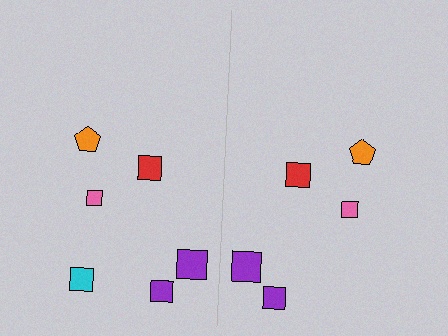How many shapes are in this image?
There are 11 shapes in this image.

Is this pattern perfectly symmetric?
No, the pattern is not perfectly symmetric. A cyan square is missing from the right side.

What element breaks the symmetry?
A cyan square is missing from the right side.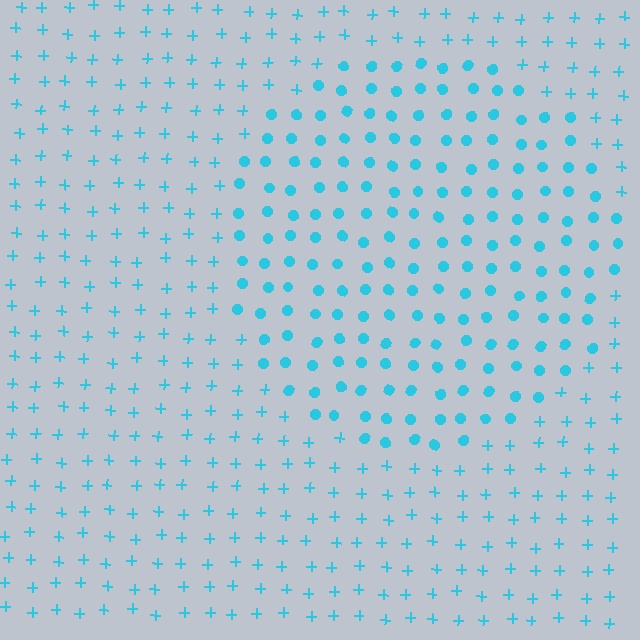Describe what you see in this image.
The image is filled with small cyan elements arranged in a uniform grid. A circle-shaped region contains circles, while the surrounding area contains plus signs. The boundary is defined purely by the change in element shape.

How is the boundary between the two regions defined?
The boundary is defined by a change in element shape: circles inside vs. plus signs outside. All elements share the same color and spacing.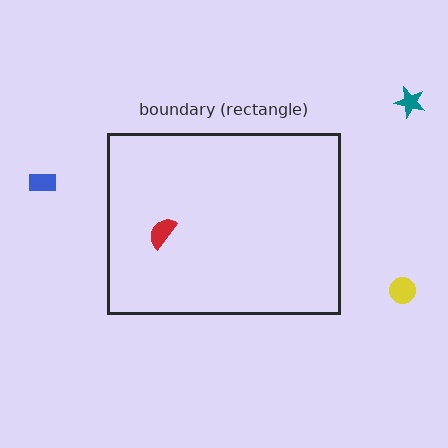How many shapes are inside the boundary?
1 inside, 3 outside.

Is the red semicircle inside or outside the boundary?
Inside.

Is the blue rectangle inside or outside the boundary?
Outside.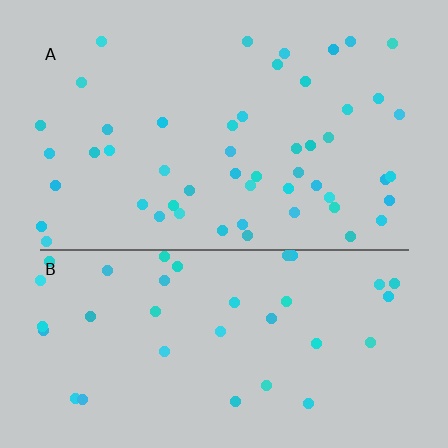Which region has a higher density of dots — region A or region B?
A (the top).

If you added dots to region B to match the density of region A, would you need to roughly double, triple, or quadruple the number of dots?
Approximately double.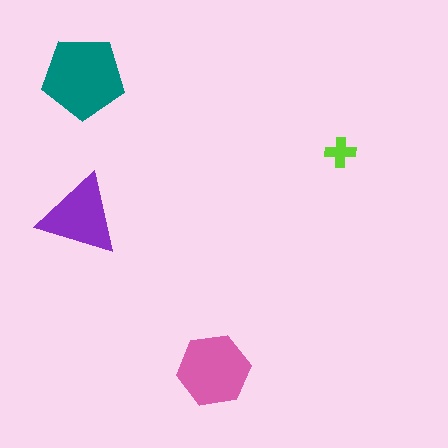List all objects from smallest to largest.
The lime cross, the purple triangle, the pink hexagon, the teal pentagon.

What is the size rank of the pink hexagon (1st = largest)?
2nd.